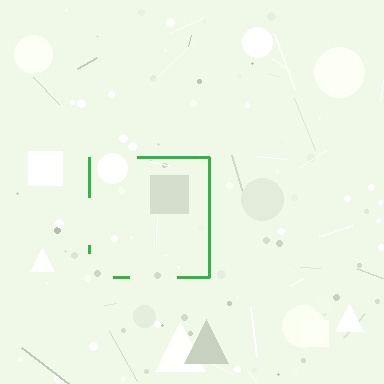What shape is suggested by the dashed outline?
The dashed outline suggests a square.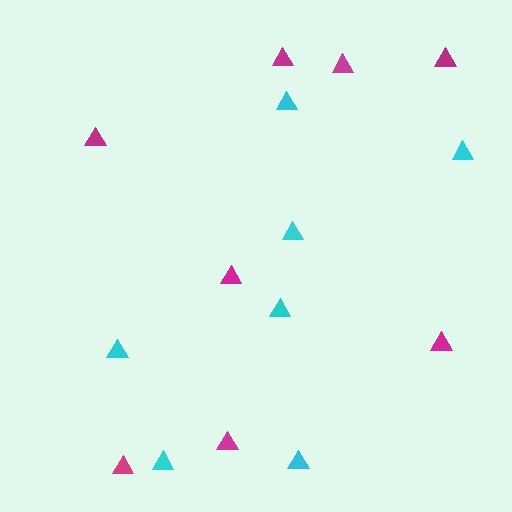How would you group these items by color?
There are 2 groups: one group of magenta triangles (8) and one group of cyan triangles (7).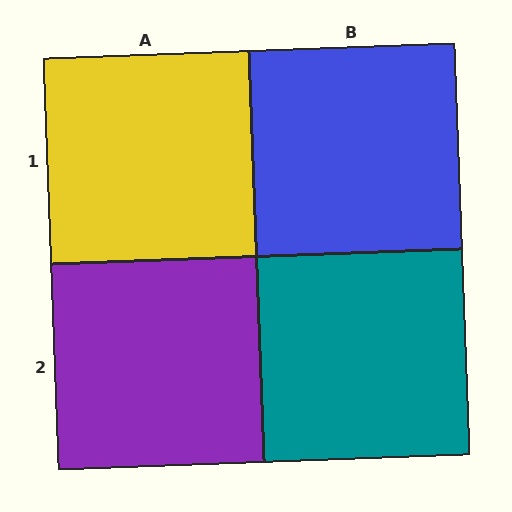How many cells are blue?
1 cell is blue.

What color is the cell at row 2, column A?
Purple.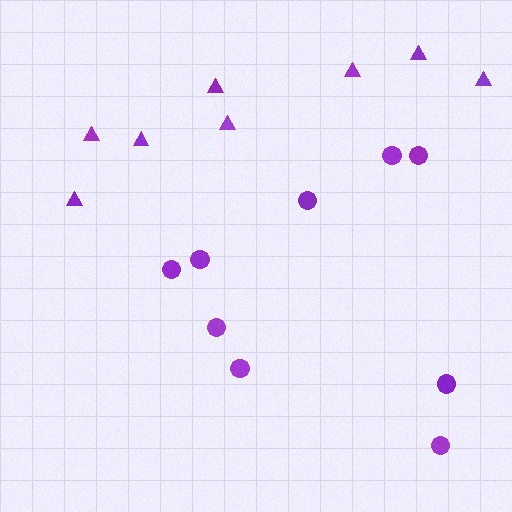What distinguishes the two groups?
There are 2 groups: one group of triangles (8) and one group of circles (9).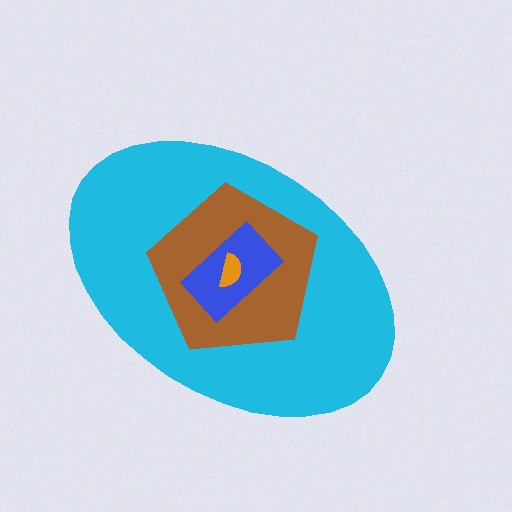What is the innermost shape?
The orange semicircle.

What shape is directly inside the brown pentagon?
The blue rectangle.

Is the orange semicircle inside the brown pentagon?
Yes.